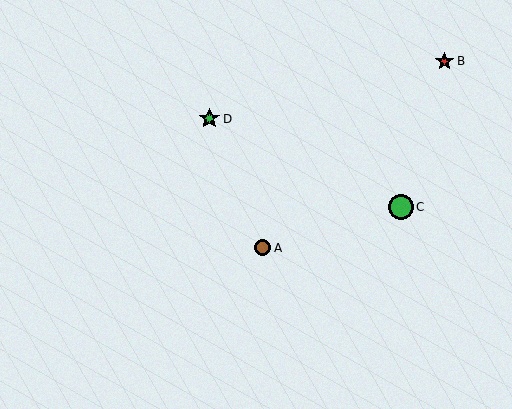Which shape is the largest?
The green circle (labeled C) is the largest.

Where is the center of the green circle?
The center of the green circle is at (401, 207).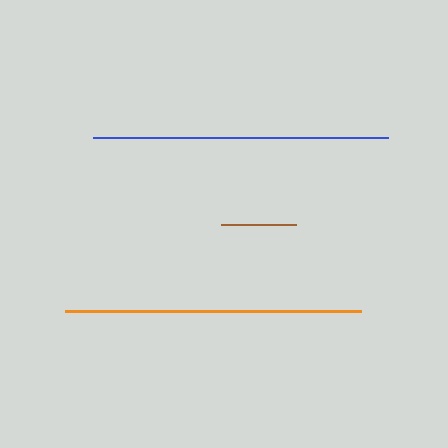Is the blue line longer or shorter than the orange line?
The orange line is longer than the blue line.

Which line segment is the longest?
The orange line is the longest at approximately 296 pixels.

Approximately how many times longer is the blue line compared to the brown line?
The blue line is approximately 3.9 times the length of the brown line.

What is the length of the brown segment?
The brown segment is approximately 76 pixels long.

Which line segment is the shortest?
The brown line is the shortest at approximately 76 pixels.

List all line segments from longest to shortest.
From longest to shortest: orange, blue, brown.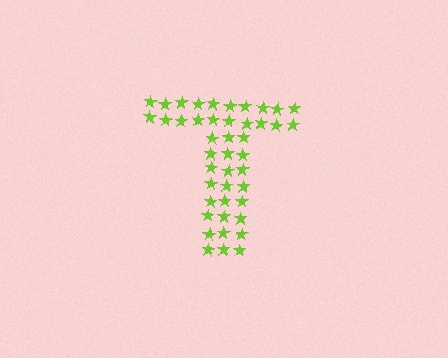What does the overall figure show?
The overall figure shows the letter T.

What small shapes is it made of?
It is made of small stars.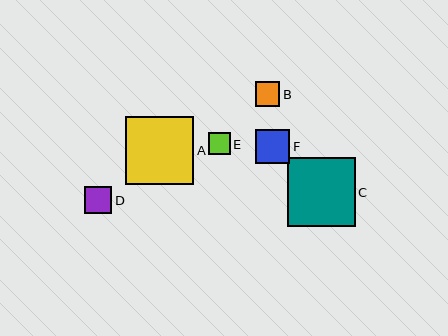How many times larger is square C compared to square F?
Square C is approximately 2.0 times the size of square F.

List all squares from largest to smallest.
From largest to smallest: A, C, F, D, B, E.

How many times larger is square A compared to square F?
Square A is approximately 2.0 times the size of square F.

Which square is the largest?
Square A is the largest with a size of approximately 68 pixels.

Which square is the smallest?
Square E is the smallest with a size of approximately 22 pixels.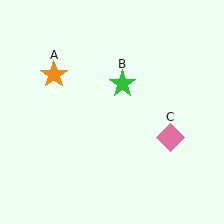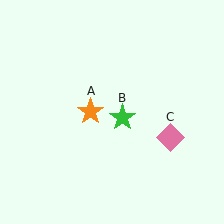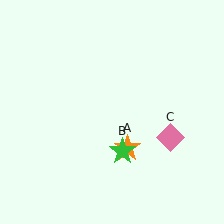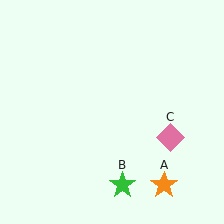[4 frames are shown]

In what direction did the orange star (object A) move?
The orange star (object A) moved down and to the right.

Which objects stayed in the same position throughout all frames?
Pink diamond (object C) remained stationary.